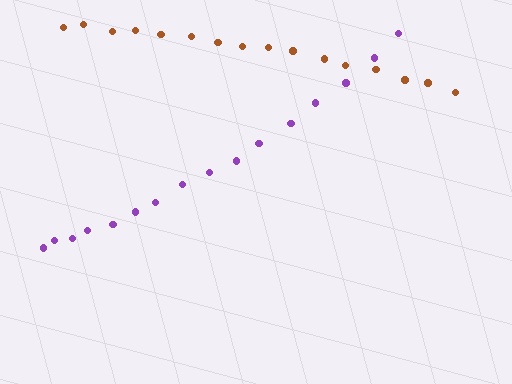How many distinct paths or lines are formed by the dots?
There are 2 distinct paths.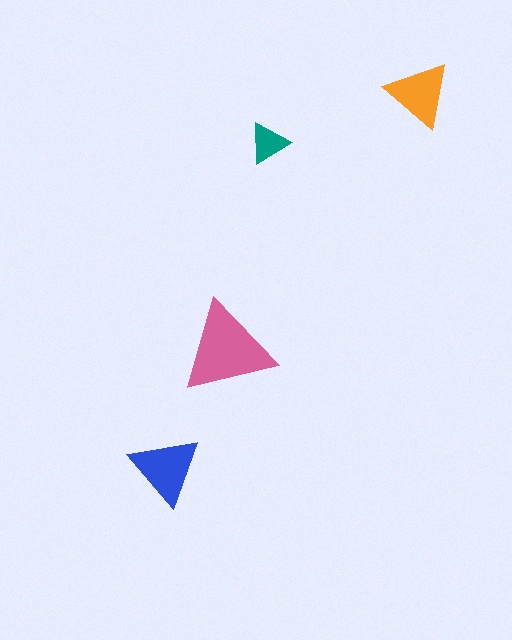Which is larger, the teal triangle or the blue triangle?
The blue one.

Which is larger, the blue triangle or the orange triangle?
The blue one.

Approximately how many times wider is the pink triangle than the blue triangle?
About 1.5 times wider.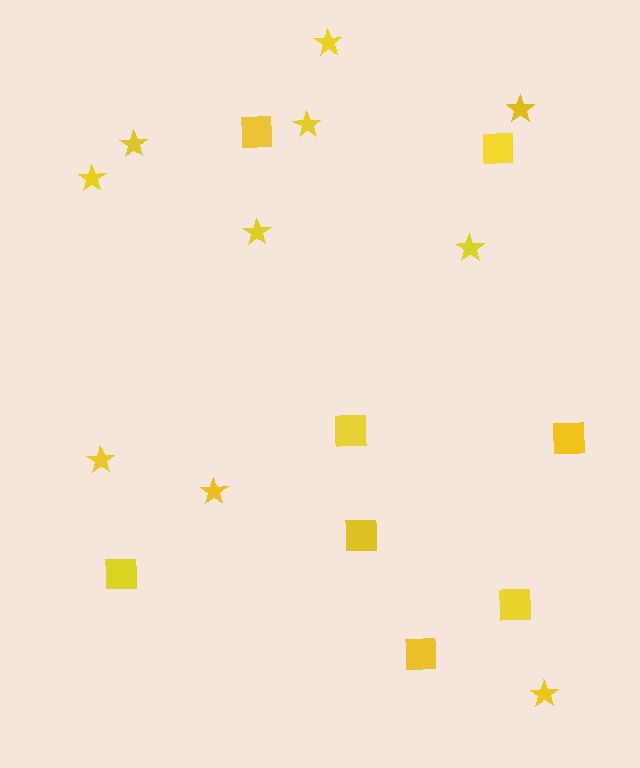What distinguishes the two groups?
There are 2 groups: one group of squares (8) and one group of stars (10).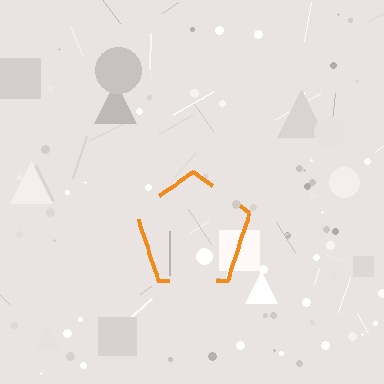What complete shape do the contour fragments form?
The contour fragments form a pentagon.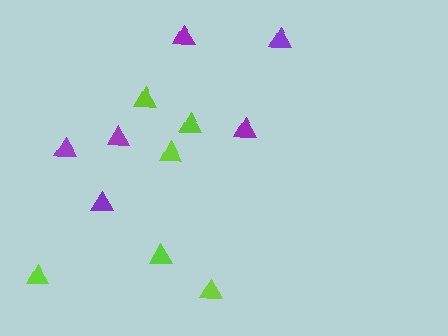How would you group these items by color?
There are 2 groups: one group of lime triangles (6) and one group of purple triangles (6).